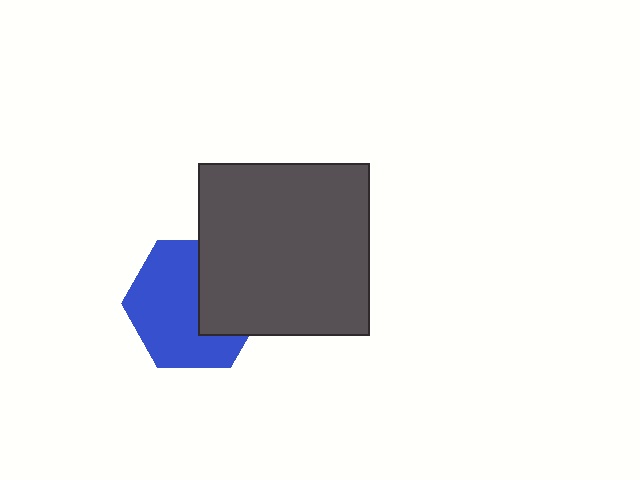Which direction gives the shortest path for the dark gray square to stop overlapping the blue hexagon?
Moving right gives the shortest separation.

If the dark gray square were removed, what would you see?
You would see the complete blue hexagon.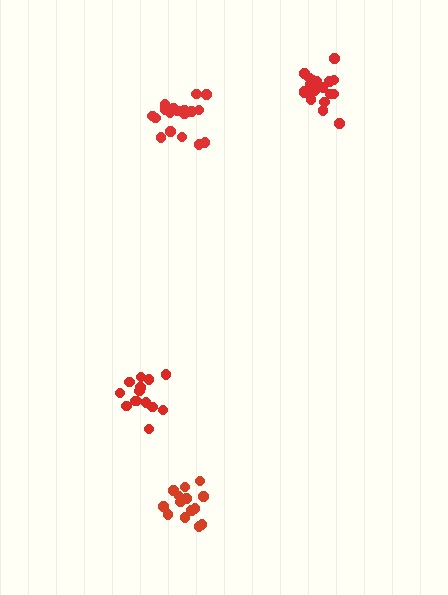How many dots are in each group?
Group 1: 14 dots, Group 2: 18 dots, Group 3: 14 dots, Group 4: 19 dots (65 total).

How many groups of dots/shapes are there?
There are 4 groups.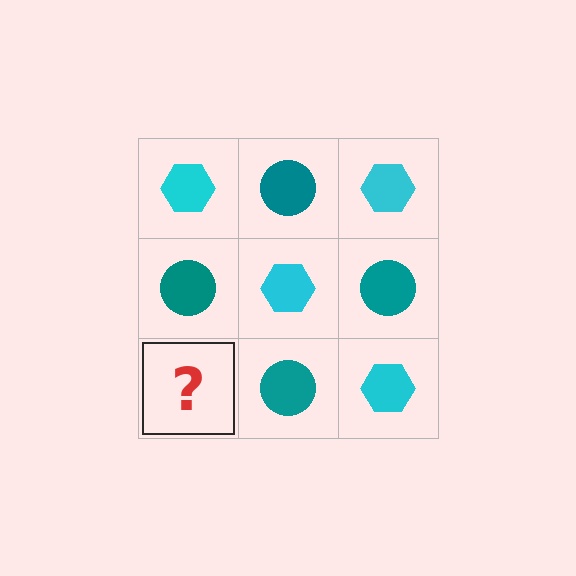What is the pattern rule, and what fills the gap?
The rule is that it alternates cyan hexagon and teal circle in a checkerboard pattern. The gap should be filled with a cyan hexagon.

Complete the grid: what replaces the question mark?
The question mark should be replaced with a cyan hexagon.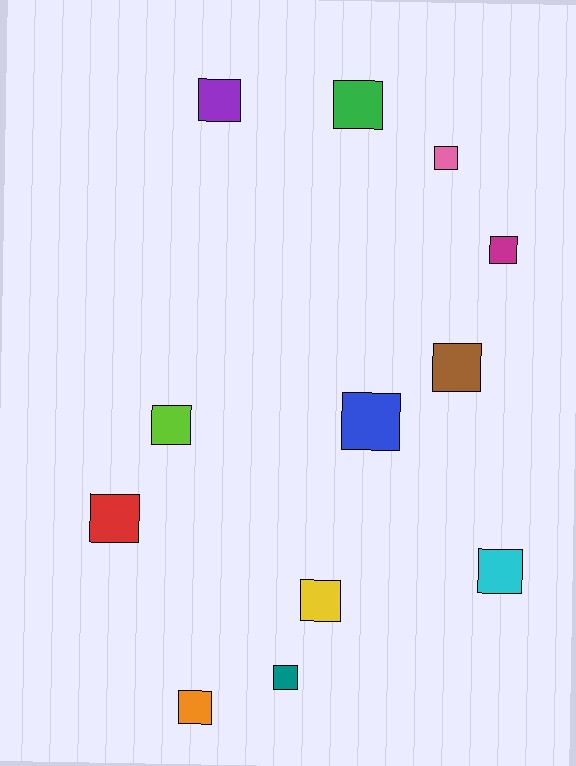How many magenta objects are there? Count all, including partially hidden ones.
There is 1 magenta object.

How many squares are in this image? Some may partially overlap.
There are 12 squares.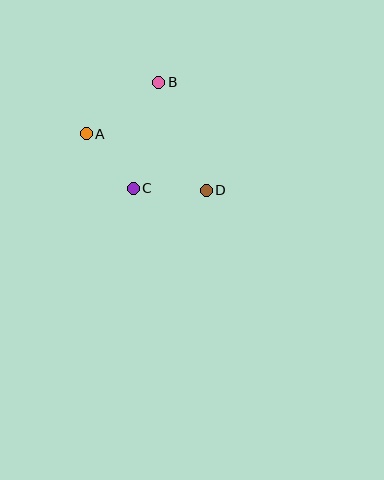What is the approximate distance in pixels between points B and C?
The distance between B and C is approximately 109 pixels.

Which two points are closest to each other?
Points A and C are closest to each other.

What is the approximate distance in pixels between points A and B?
The distance between A and B is approximately 89 pixels.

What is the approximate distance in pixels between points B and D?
The distance between B and D is approximately 118 pixels.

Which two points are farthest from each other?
Points A and D are farthest from each other.